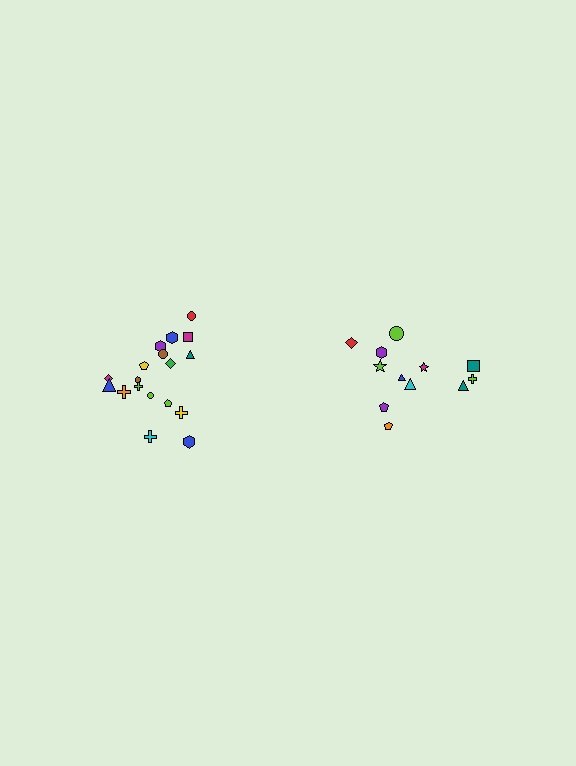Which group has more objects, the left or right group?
The left group.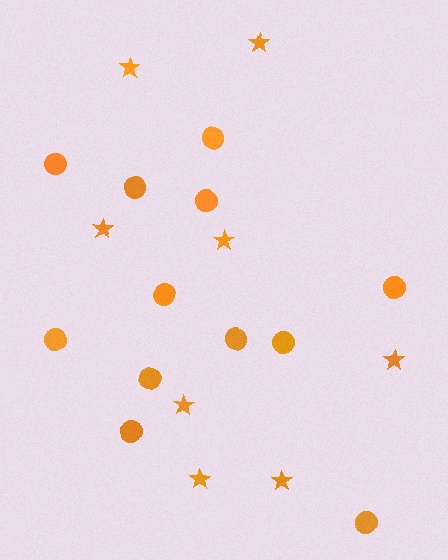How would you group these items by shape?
There are 2 groups: one group of circles (12) and one group of stars (8).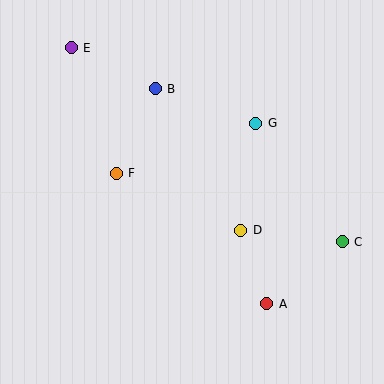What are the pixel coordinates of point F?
Point F is at (116, 173).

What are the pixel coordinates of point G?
Point G is at (256, 123).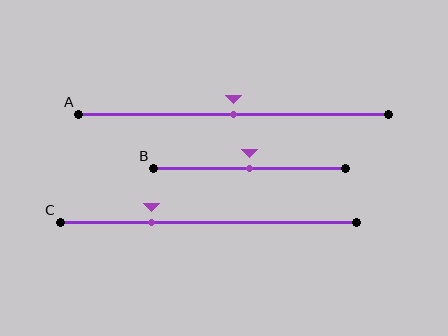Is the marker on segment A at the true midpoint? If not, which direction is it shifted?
Yes, the marker on segment A is at the true midpoint.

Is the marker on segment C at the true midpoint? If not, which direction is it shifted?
No, the marker on segment C is shifted to the left by about 19% of the segment length.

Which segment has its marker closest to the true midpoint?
Segment A has its marker closest to the true midpoint.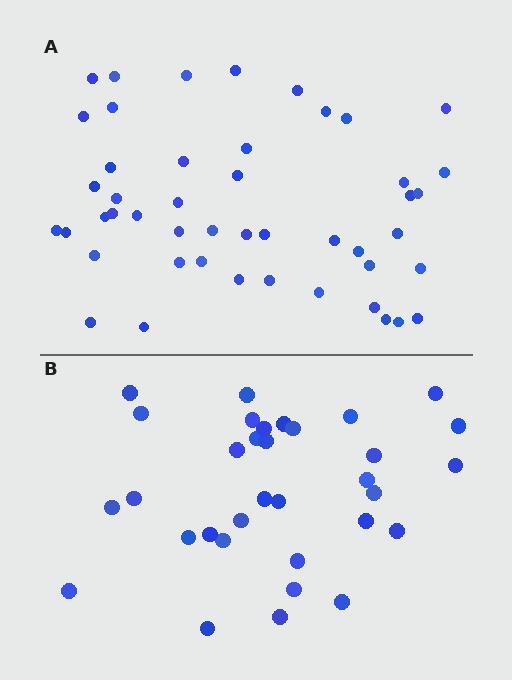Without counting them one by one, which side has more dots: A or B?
Region A (the top region) has more dots.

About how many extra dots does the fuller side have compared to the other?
Region A has approximately 15 more dots than region B.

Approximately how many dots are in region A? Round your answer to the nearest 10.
About 50 dots. (The exact count is 47, which rounds to 50.)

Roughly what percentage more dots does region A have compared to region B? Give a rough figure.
About 40% more.